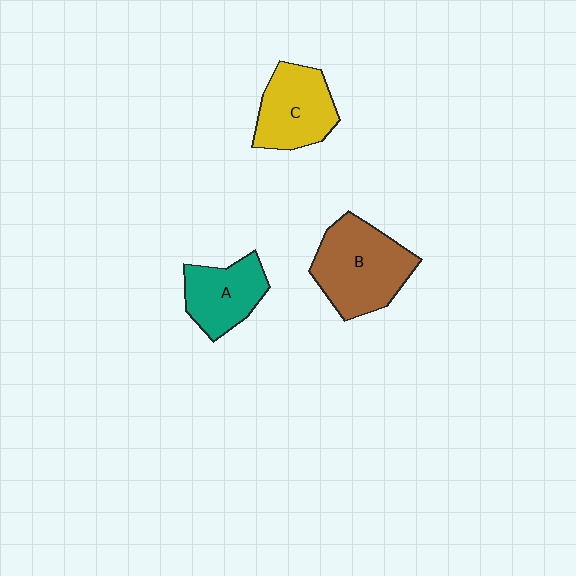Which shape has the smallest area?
Shape A (teal).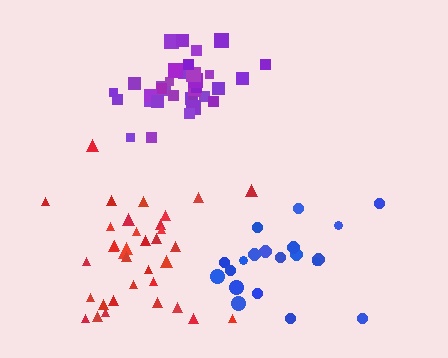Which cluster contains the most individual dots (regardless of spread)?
Red (35).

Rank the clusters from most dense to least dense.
purple, red, blue.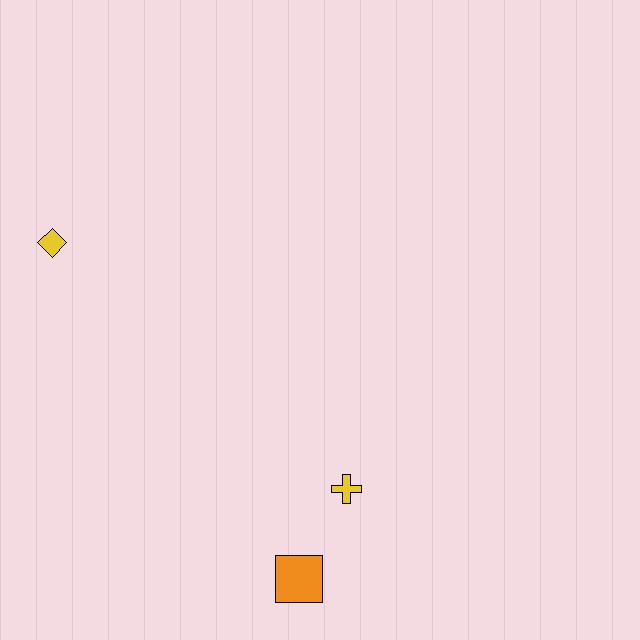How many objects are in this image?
There are 3 objects.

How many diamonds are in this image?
There is 1 diamond.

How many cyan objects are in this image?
There are no cyan objects.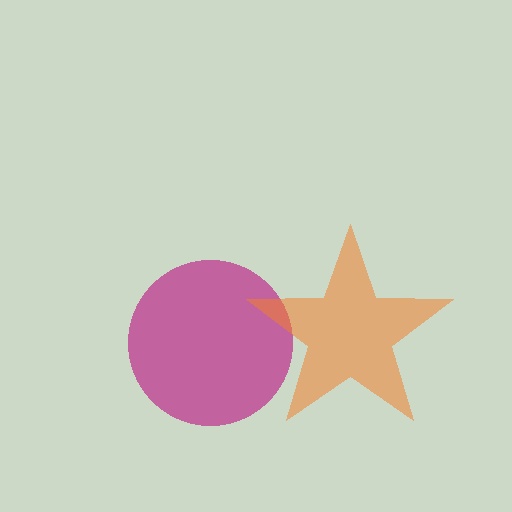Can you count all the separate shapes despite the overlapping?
Yes, there are 2 separate shapes.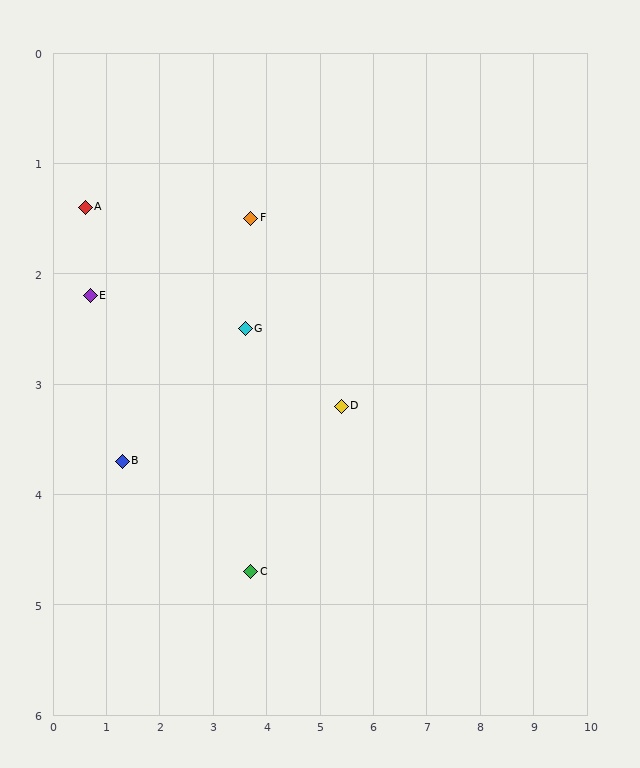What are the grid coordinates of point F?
Point F is at approximately (3.7, 1.5).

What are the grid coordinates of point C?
Point C is at approximately (3.7, 4.7).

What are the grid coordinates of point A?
Point A is at approximately (0.6, 1.4).